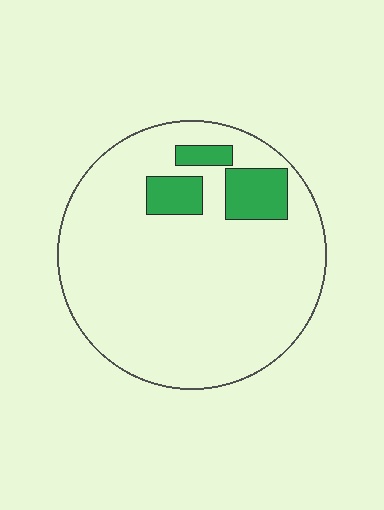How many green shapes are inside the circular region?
3.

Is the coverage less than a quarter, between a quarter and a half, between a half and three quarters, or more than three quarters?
Less than a quarter.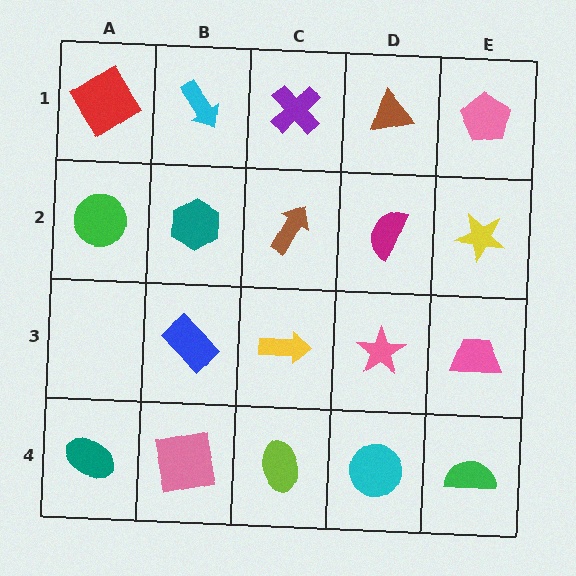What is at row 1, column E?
A pink pentagon.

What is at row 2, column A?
A green circle.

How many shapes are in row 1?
5 shapes.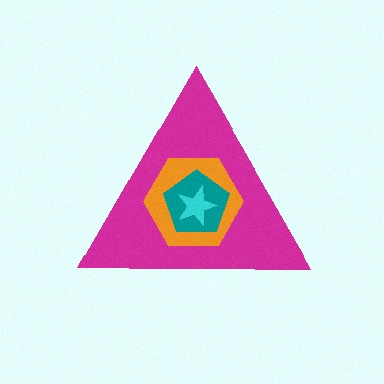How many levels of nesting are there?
4.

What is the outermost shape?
The magenta triangle.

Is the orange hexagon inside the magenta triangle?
Yes.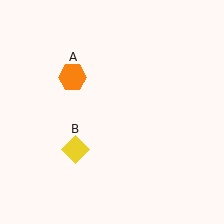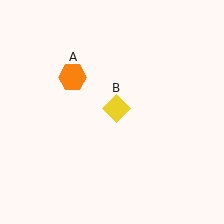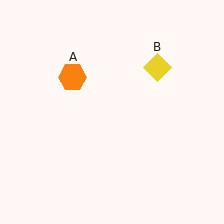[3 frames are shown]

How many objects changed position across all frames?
1 object changed position: yellow diamond (object B).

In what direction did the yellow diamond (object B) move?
The yellow diamond (object B) moved up and to the right.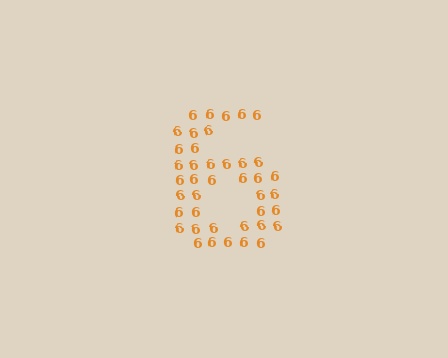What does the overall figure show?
The overall figure shows the digit 6.